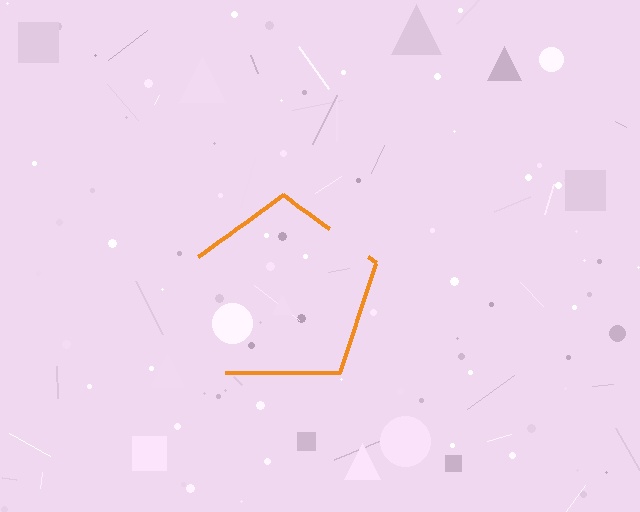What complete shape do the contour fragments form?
The contour fragments form a pentagon.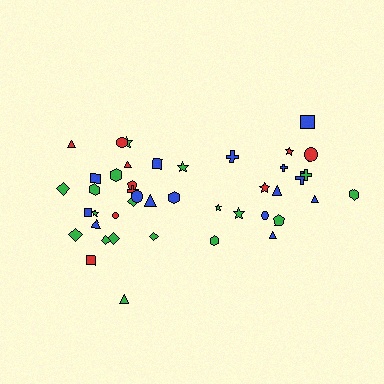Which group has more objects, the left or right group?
The left group.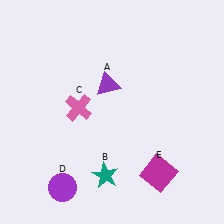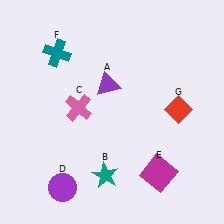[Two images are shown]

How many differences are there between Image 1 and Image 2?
There are 2 differences between the two images.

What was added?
A teal cross (F), a red diamond (G) were added in Image 2.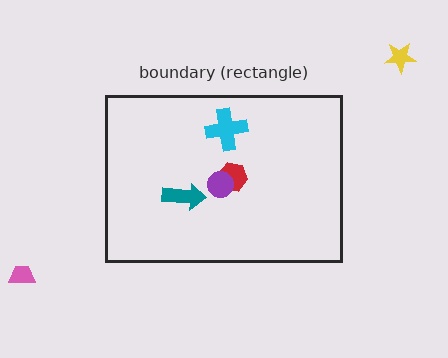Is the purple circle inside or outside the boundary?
Inside.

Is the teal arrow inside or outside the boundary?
Inside.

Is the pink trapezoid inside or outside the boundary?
Outside.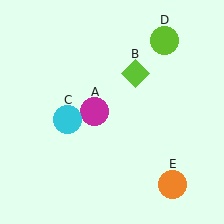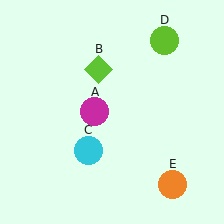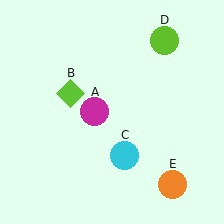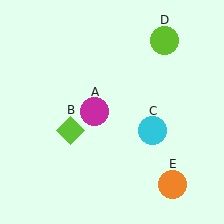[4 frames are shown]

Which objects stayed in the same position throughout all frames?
Magenta circle (object A) and lime circle (object D) and orange circle (object E) remained stationary.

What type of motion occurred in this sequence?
The lime diamond (object B), cyan circle (object C) rotated counterclockwise around the center of the scene.